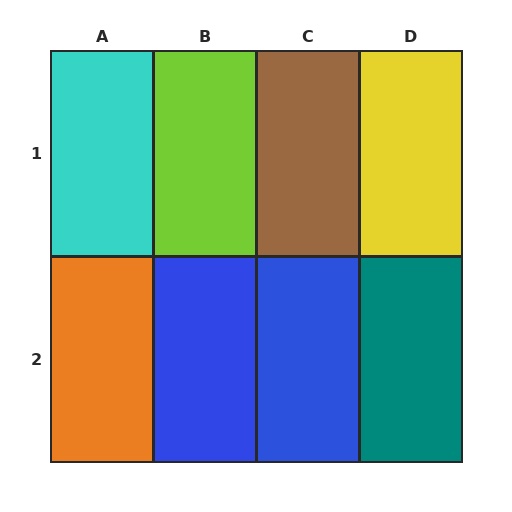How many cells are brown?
1 cell is brown.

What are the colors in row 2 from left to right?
Orange, blue, blue, teal.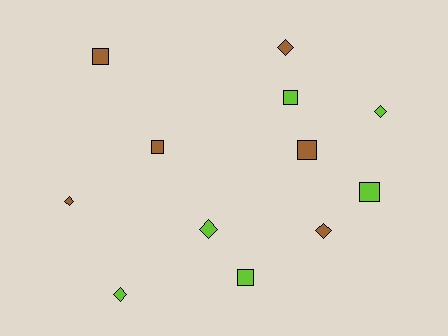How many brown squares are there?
There are 3 brown squares.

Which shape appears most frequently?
Diamond, with 6 objects.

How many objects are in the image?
There are 12 objects.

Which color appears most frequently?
Lime, with 6 objects.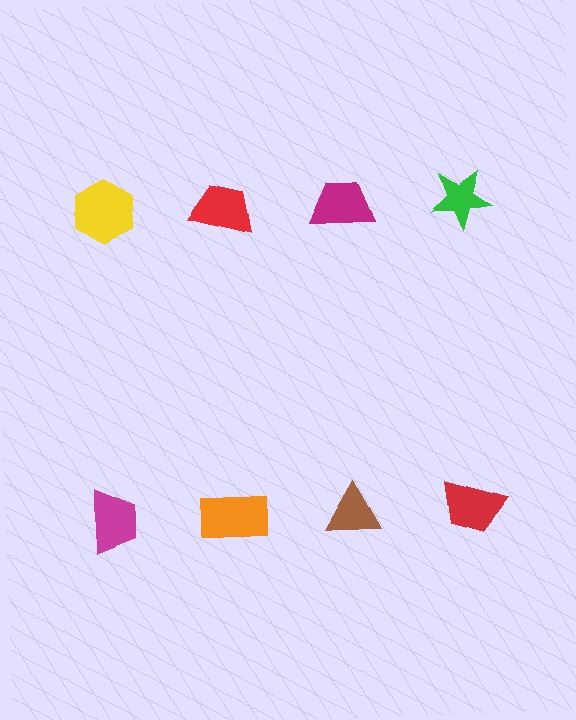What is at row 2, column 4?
A red trapezoid.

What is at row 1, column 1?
A yellow hexagon.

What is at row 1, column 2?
A red trapezoid.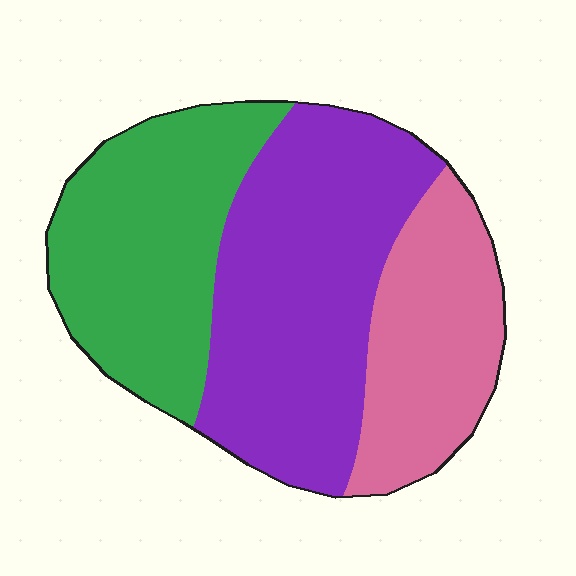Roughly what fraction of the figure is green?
Green covers about 35% of the figure.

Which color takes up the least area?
Pink, at roughly 25%.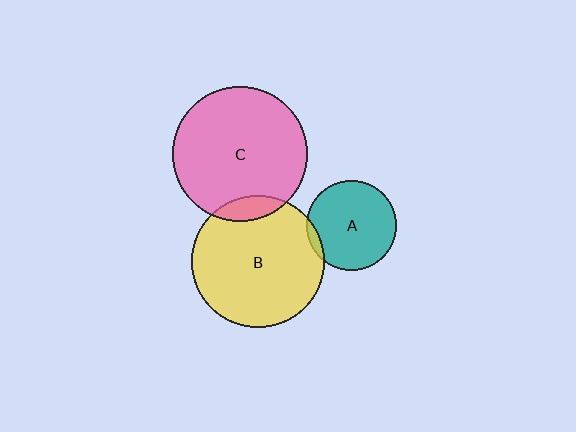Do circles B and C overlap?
Yes.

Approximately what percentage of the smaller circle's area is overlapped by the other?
Approximately 10%.